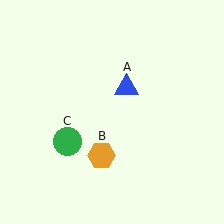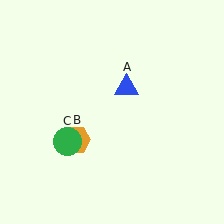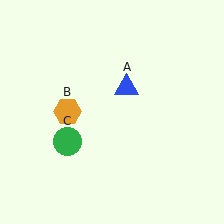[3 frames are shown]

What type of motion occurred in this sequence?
The orange hexagon (object B) rotated clockwise around the center of the scene.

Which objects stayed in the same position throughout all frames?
Blue triangle (object A) and green circle (object C) remained stationary.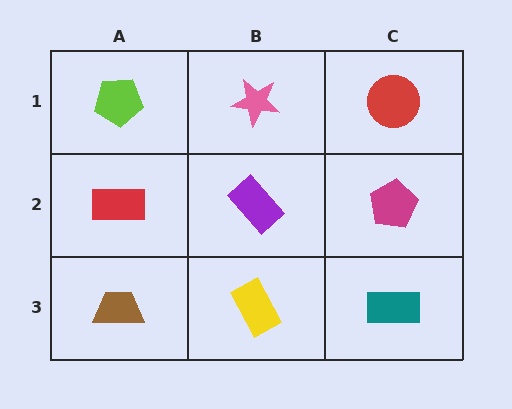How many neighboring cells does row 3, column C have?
2.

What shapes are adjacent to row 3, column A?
A red rectangle (row 2, column A), a yellow rectangle (row 3, column B).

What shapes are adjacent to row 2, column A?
A lime pentagon (row 1, column A), a brown trapezoid (row 3, column A), a purple rectangle (row 2, column B).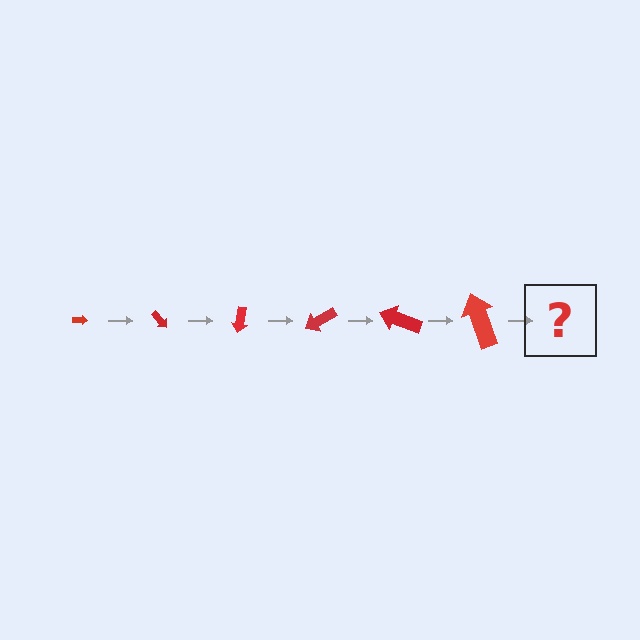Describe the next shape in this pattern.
It should be an arrow, larger than the previous one and rotated 300 degrees from the start.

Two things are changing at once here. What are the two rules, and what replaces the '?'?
The two rules are that the arrow grows larger each step and it rotates 50 degrees each step. The '?' should be an arrow, larger than the previous one and rotated 300 degrees from the start.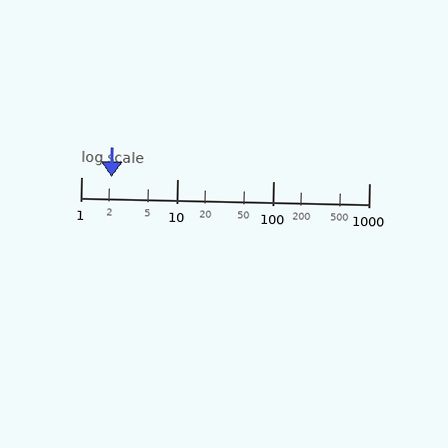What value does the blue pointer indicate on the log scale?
The pointer indicates approximately 2.1.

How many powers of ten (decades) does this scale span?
The scale spans 3 decades, from 1 to 1000.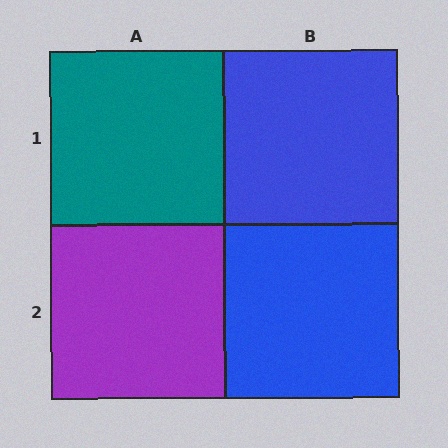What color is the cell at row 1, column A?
Teal.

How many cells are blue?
2 cells are blue.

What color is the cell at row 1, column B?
Blue.